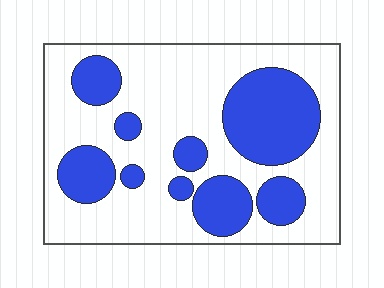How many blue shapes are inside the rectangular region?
9.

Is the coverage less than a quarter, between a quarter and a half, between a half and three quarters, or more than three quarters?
Between a quarter and a half.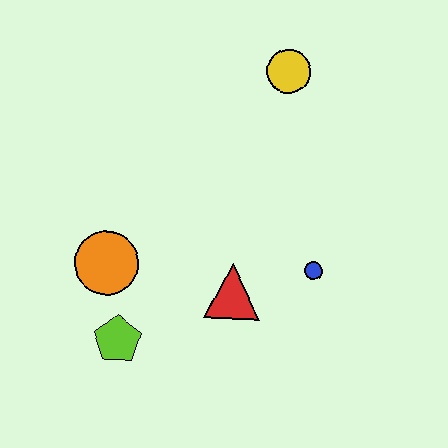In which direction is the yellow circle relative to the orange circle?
The yellow circle is above the orange circle.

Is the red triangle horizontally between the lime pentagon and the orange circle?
No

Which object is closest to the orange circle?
The lime pentagon is closest to the orange circle.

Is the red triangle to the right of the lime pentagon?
Yes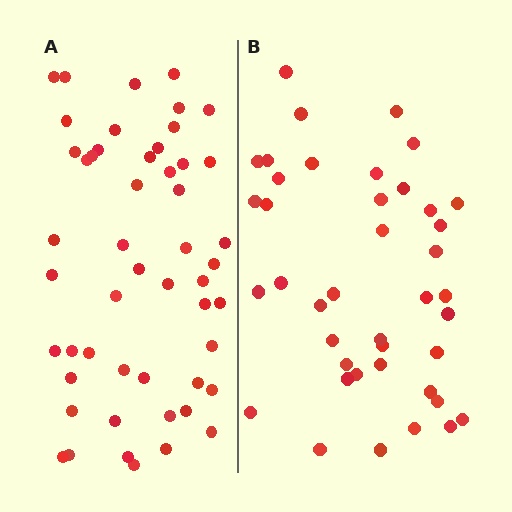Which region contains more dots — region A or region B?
Region A (the left region) has more dots.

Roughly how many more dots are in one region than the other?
Region A has roughly 10 or so more dots than region B.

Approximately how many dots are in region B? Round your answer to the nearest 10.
About 40 dots. (The exact count is 41, which rounds to 40.)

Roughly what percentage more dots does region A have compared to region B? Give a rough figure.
About 25% more.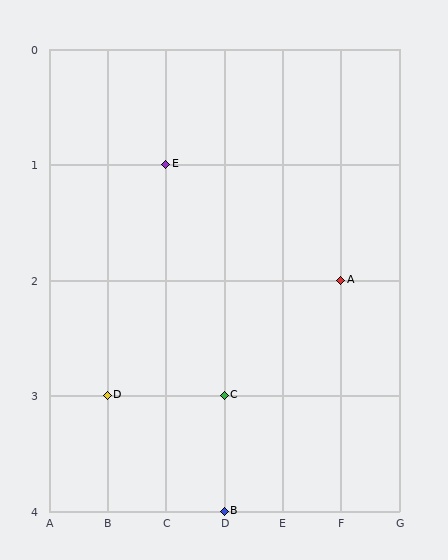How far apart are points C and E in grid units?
Points C and E are 1 column and 2 rows apart (about 2.2 grid units diagonally).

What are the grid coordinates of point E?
Point E is at grid coordinates (C, 1).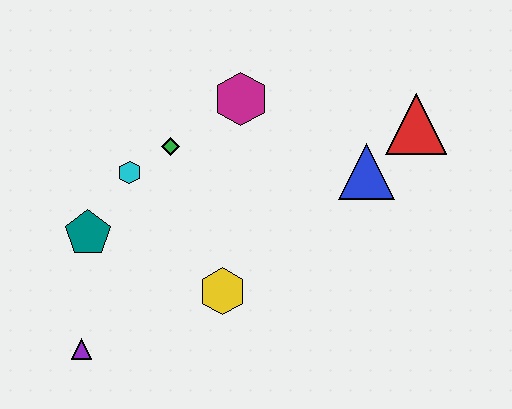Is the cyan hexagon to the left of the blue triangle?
Yes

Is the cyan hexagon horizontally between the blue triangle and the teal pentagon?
Yes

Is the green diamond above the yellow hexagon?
Yes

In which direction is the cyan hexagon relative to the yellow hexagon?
The cyan hexagon is above the yellow hexagon.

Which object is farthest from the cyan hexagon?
The red triangle is farthest from the cyan hexagon.